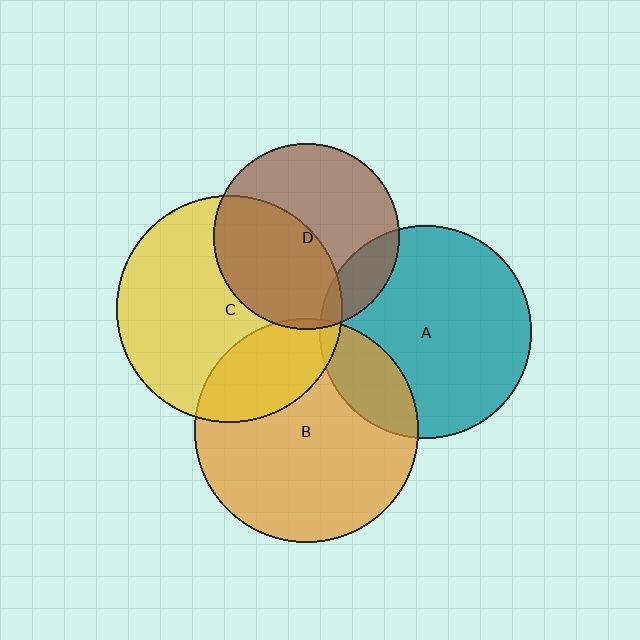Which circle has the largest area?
Circle C (yellow).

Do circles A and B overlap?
Yes.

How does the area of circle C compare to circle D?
Approximately 1.5 times.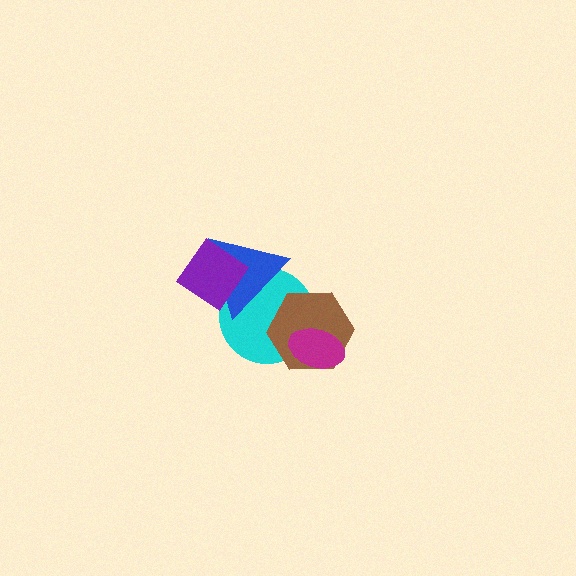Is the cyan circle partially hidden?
Yes, it is partially covered by another shape.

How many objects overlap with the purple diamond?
2 objects overlap with the purple diamond.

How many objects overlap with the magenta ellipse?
2 objects overlap with the magenta ellipse.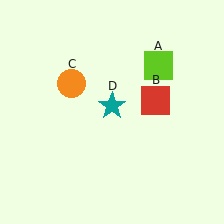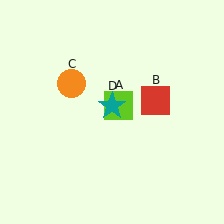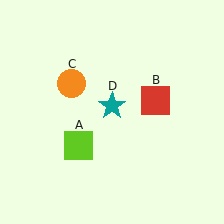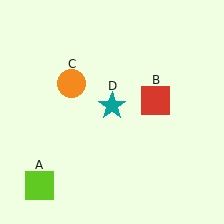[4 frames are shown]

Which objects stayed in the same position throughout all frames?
Red square (object B) and orange circle (object C) and teal star (object D) remained stationary.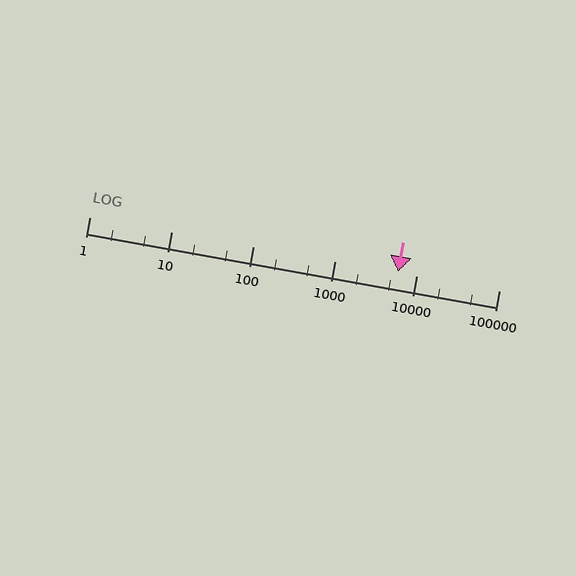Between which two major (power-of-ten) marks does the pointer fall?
The pointer is between 1000 and 10000.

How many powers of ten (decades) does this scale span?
The scale spans 5 decades, from 1 to 100000.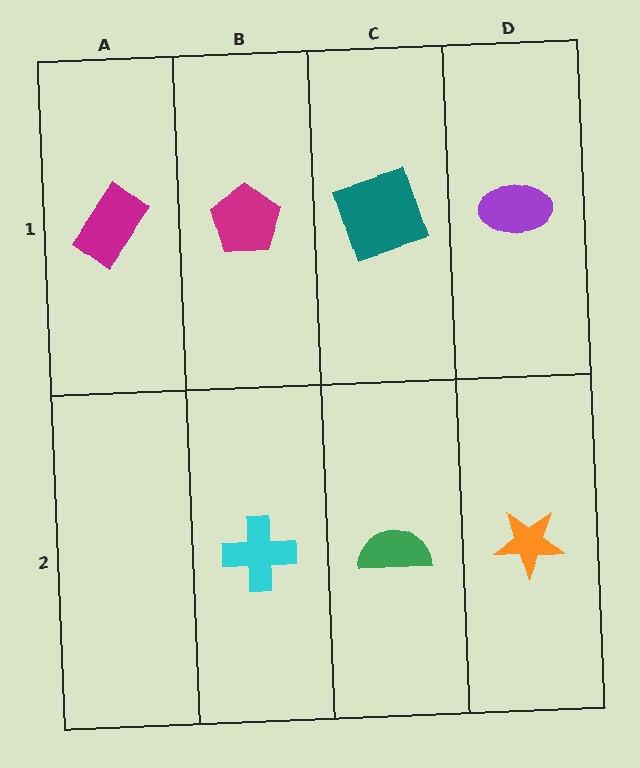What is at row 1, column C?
A teal square.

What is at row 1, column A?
A magenta rectangle.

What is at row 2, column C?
A green semicircle.